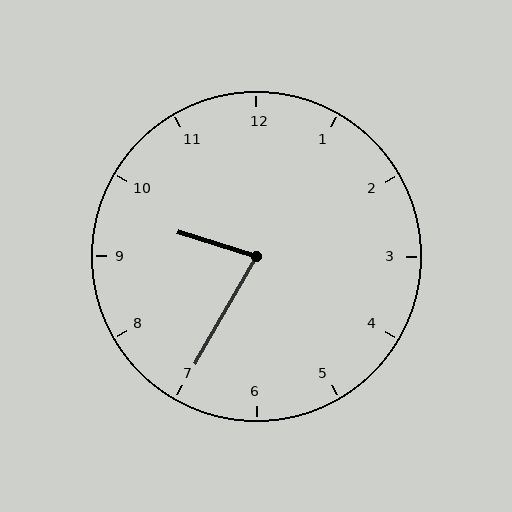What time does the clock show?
9:35.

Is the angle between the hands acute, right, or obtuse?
It is acute.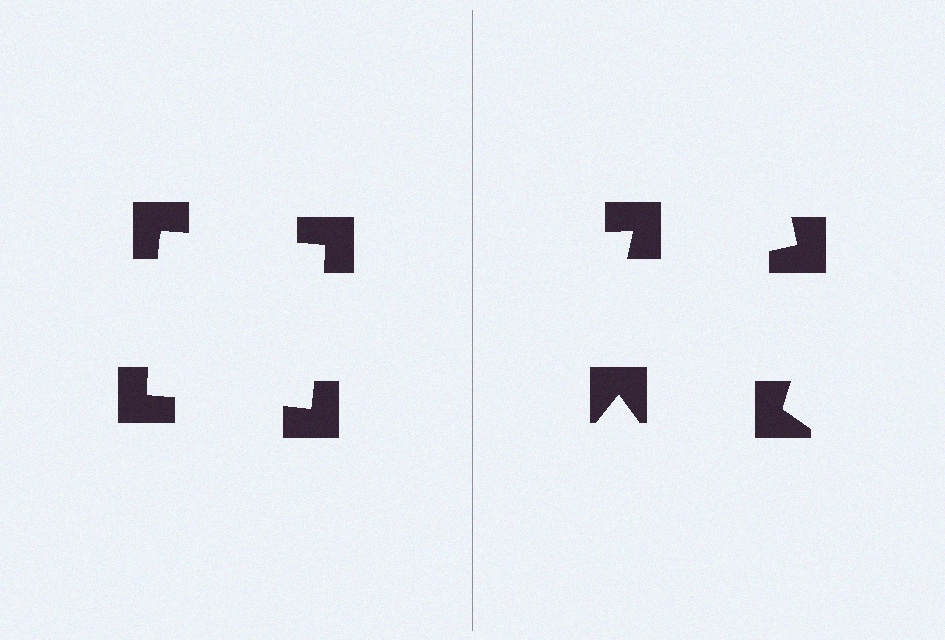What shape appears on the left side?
An illusory square.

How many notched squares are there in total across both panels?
8 — 4 on each side.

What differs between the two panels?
The notched squares are positioned identically on both sides; only the wedge orientations differ. On the left they align to a square; on the right they are misaligned.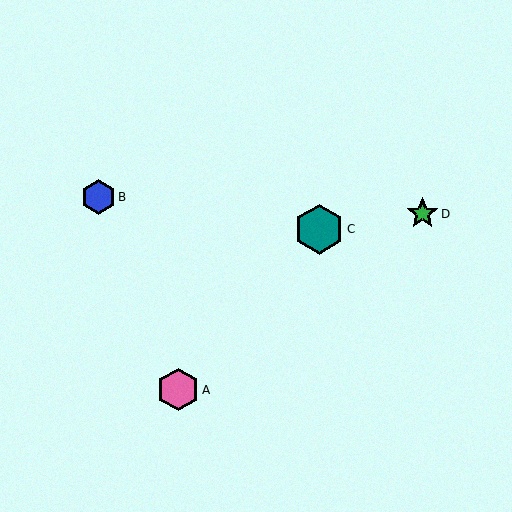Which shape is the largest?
The teal hexagon (labeled C) is the largest.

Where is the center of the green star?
The center of the green star is at (422, 214).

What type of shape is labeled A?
Shape A is a pink hexagon.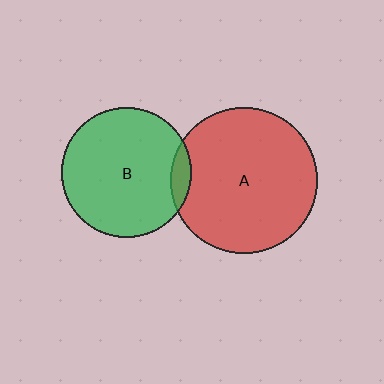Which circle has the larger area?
Circle A (red).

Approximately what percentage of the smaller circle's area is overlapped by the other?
Approximately 5%.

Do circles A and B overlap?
Yes.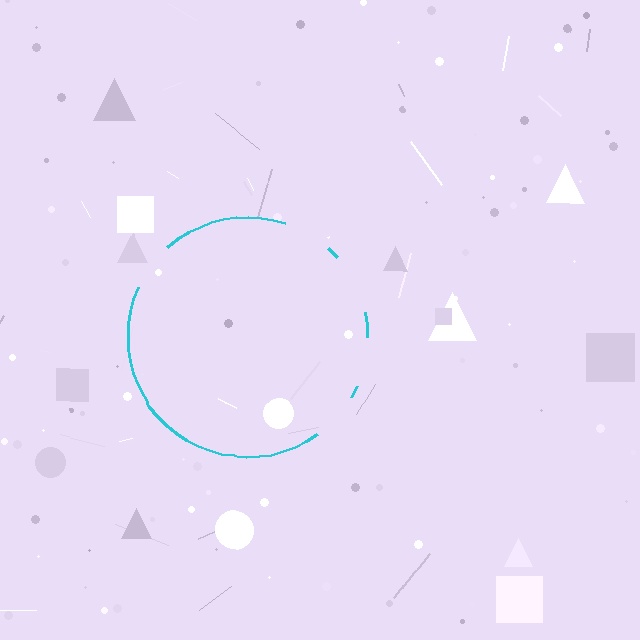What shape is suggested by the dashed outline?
The dashed outline suggests a circle.